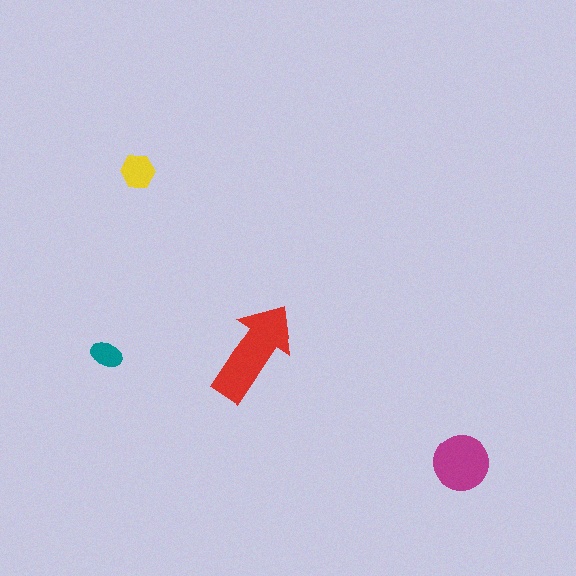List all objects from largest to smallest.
The red arrow, the magenta circle, the yellow hexagon, the teal ellipse.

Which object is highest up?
The yellow hexagon is topmost.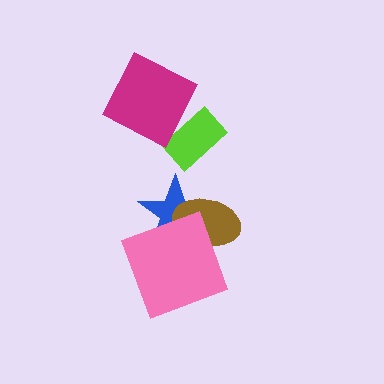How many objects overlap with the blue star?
2 objects overlap with the blue star.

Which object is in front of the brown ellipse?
The pink square is in front of the brown ellipse.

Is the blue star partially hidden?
Yes, it is partially covered by another shape.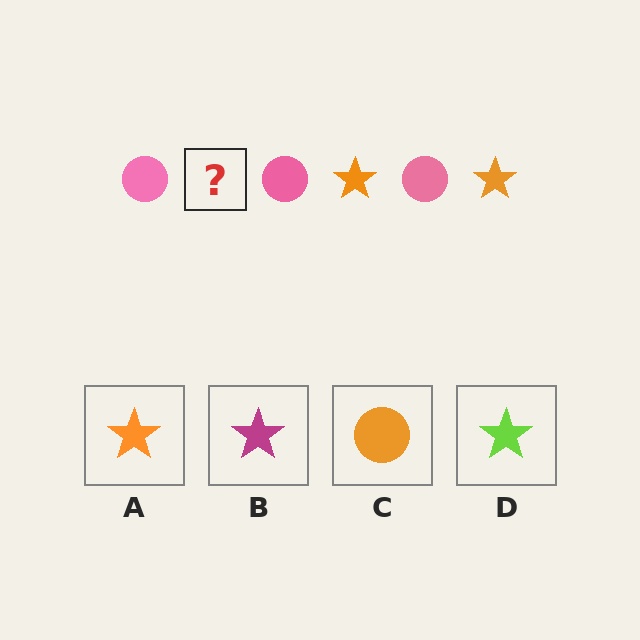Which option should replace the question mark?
Option A.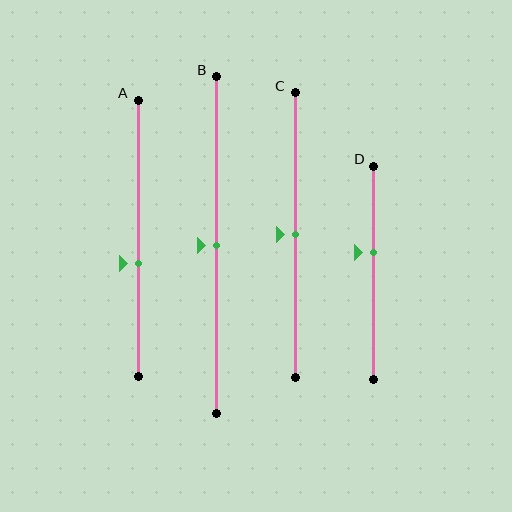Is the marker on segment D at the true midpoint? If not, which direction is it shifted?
No, the marker on segment D is shifted upward by about 10% of the segment length.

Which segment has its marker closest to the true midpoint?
Segment B has its marker closest to the true midpoint.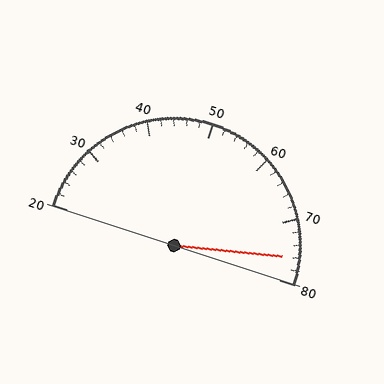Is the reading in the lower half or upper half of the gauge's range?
The reading is in the upper half of the range (20 to 80).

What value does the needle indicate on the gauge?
The needle indicates approximately 76.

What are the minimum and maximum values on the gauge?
The gauge ranges from 20 to 80.